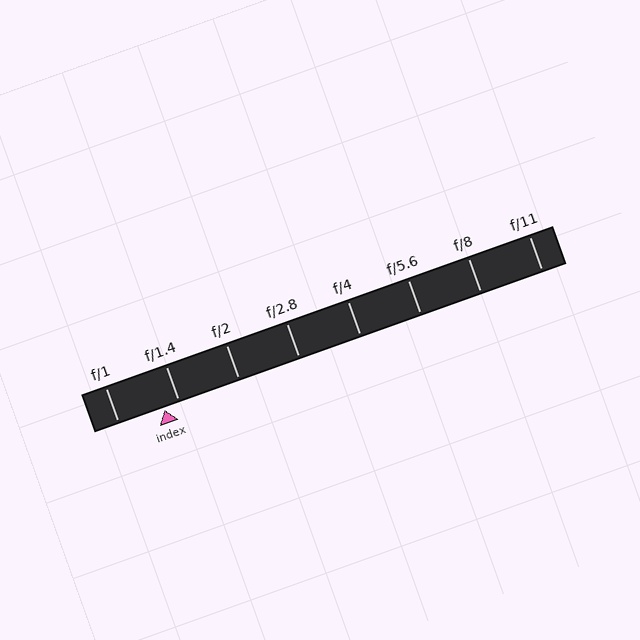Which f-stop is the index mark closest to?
The index mark is closest to f/1.4.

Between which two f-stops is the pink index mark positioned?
The index mark is between f/1 and f/1.4.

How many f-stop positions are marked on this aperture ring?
There are 8 f-stop positions marked.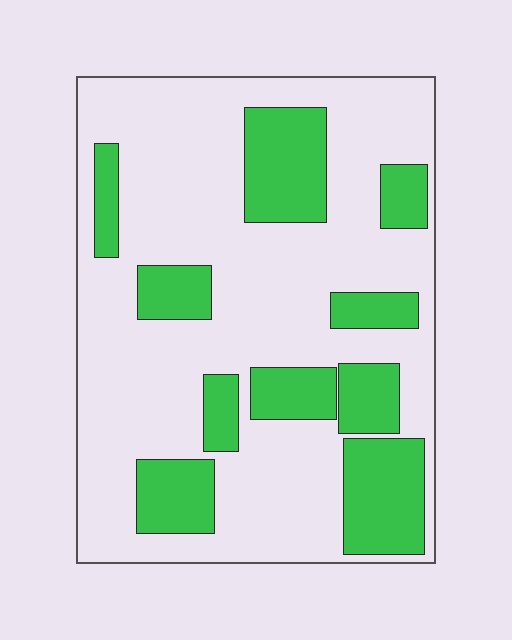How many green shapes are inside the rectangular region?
10.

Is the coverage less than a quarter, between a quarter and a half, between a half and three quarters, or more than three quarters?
Between a quarter and a half.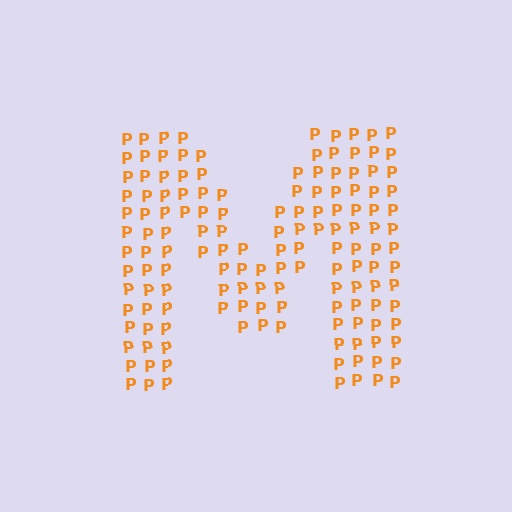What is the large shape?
The large shape is the letter M.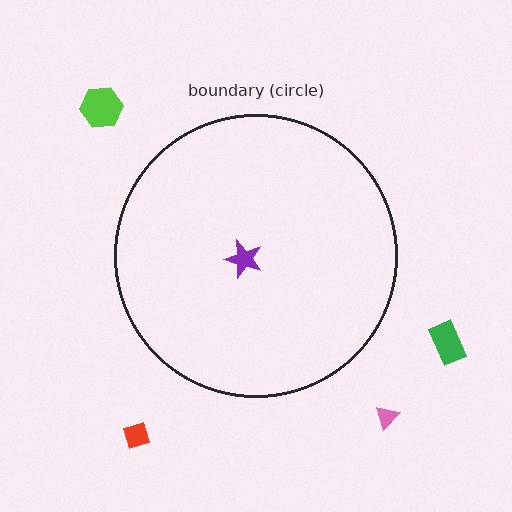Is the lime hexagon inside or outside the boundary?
Outside.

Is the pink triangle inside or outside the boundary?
Outside.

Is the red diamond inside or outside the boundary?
Outside.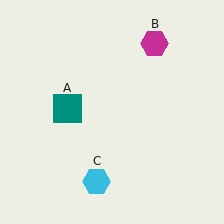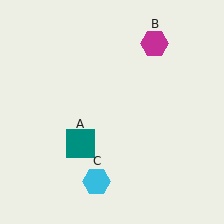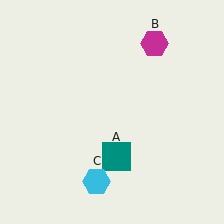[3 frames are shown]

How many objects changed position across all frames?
1 object changed position: teal square (object A).